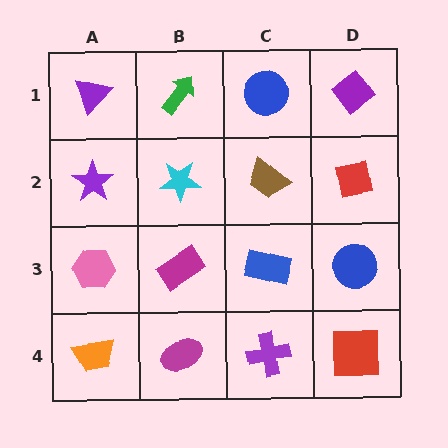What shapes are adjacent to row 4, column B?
A magenta rectangle (row 3, column B), an orange trapezoid (row 4, column A), a purple cross (row 4, column C).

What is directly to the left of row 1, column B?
A purple triangle.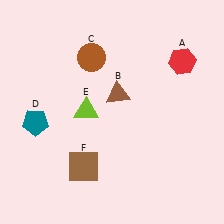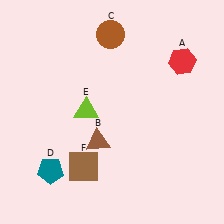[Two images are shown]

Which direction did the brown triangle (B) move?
The brown triangle (B) moved down.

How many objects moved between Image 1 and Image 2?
3 objects moved between the two images.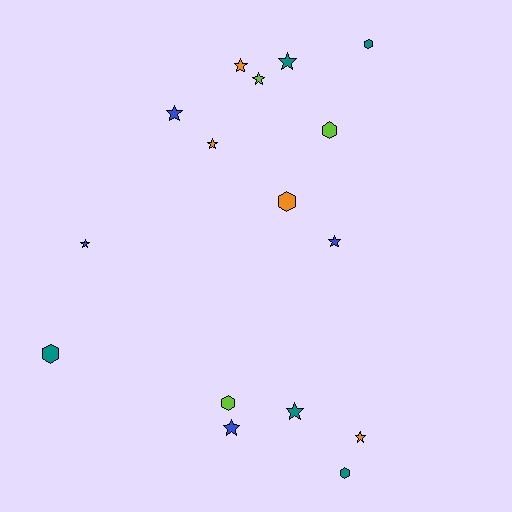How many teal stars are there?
There are 2 teal stars.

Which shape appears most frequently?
Star, with 10 objects.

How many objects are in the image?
There are 16 objects.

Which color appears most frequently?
Teal, with 5 objects.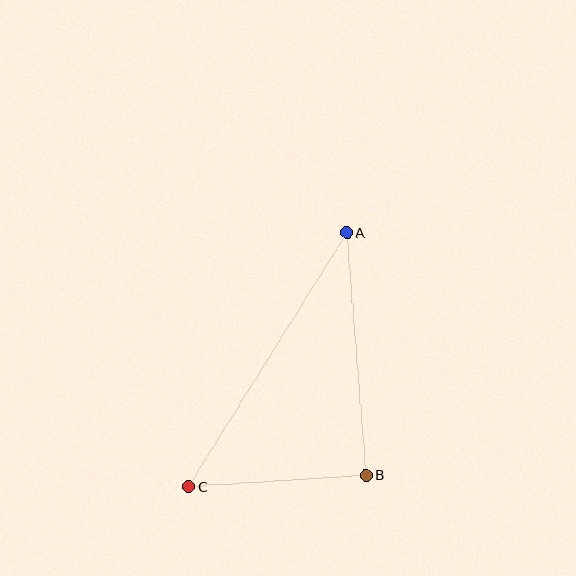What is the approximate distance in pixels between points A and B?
The distance between A and B is approximately 243 pixels.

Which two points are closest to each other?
Points B and C are closest to each other.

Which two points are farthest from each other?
Points A and C are farthest from each other.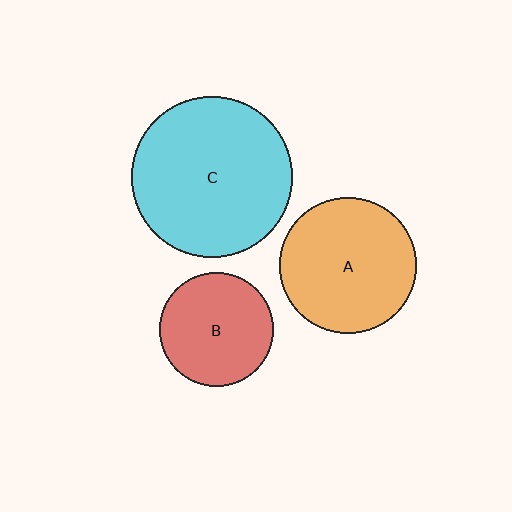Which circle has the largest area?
Circle C (cyan).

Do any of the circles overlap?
No, none of the circles overlap.